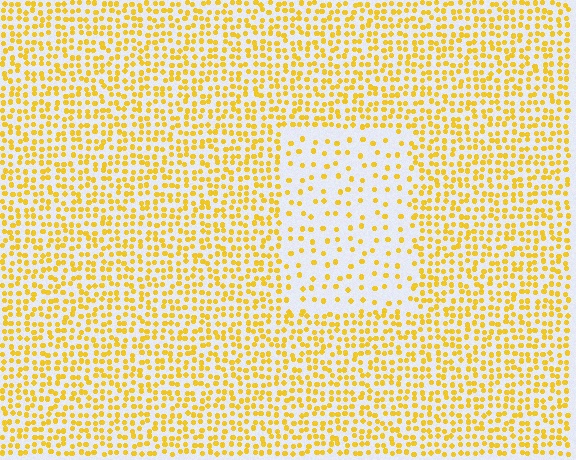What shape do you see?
I see a rectangle.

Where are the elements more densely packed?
The elements are more densely packed outside the rectangle boundary.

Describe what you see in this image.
The image contains small yellow elements arranged at two different densities. A rectangle-shaped region is visible where the elements are less densely packed than the surrounding area.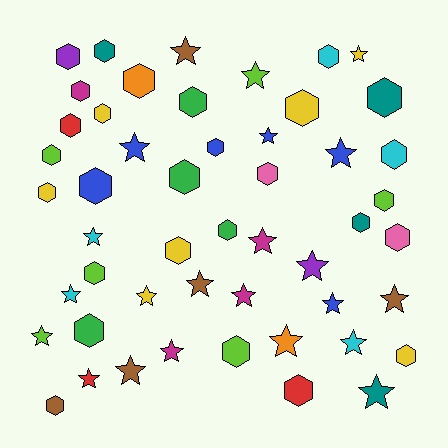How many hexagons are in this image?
There are 28 hexagons.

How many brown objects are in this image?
There are 5 brown objects.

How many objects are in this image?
There are 50 objects.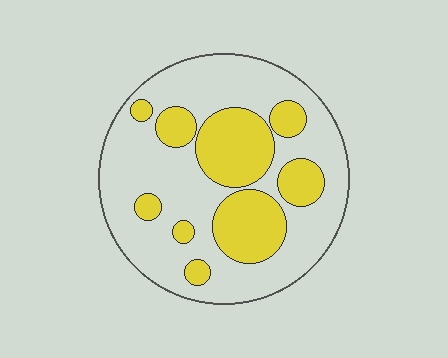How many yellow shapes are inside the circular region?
9.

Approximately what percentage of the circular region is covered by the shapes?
Approximately 30%.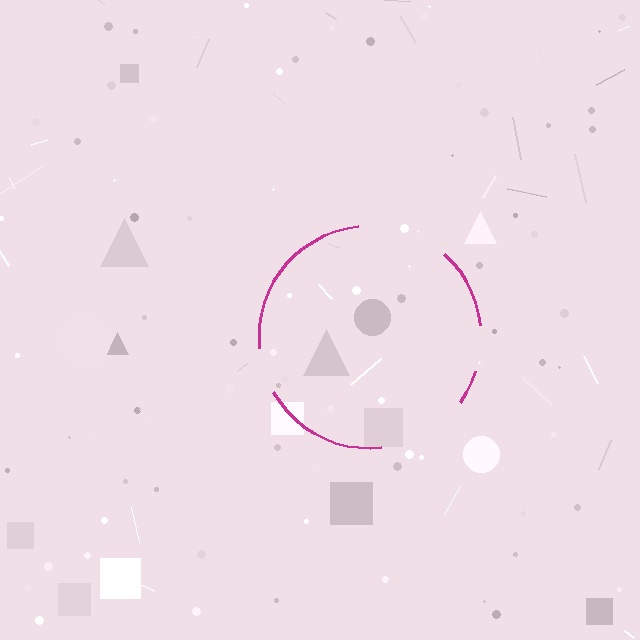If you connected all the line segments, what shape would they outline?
They would outline a circle.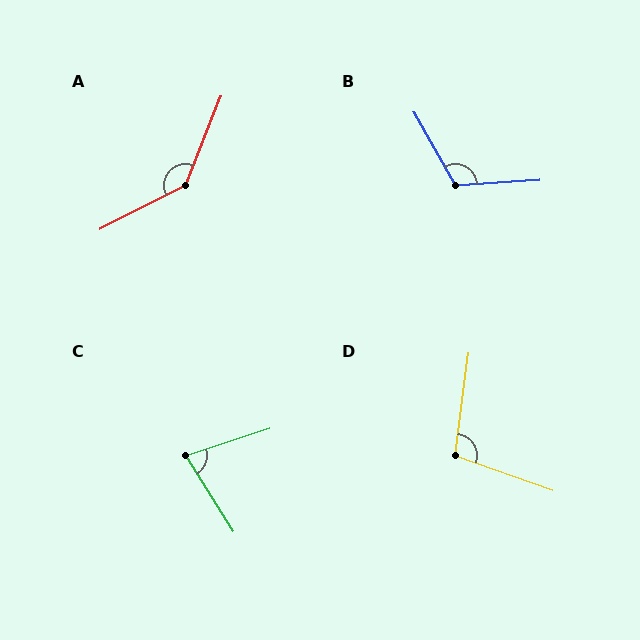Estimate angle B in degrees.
Approximately 115 degrees.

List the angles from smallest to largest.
C (76°), D (102°), B (115°), A (138°).